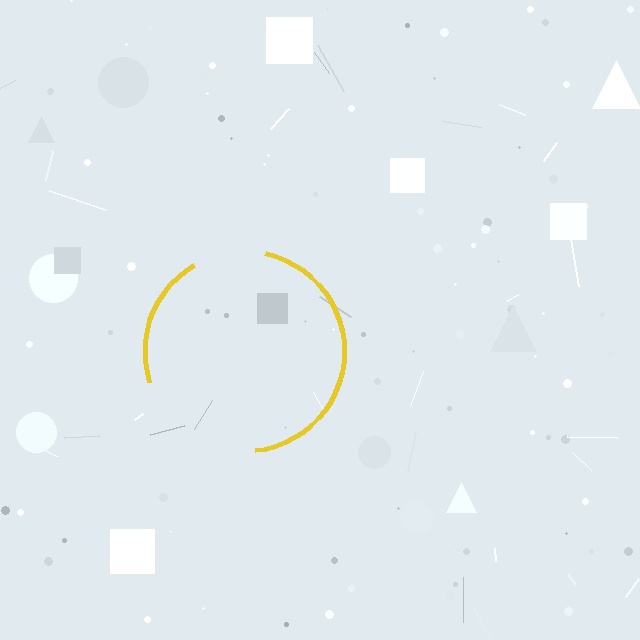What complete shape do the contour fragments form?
The contour fragments form a circle.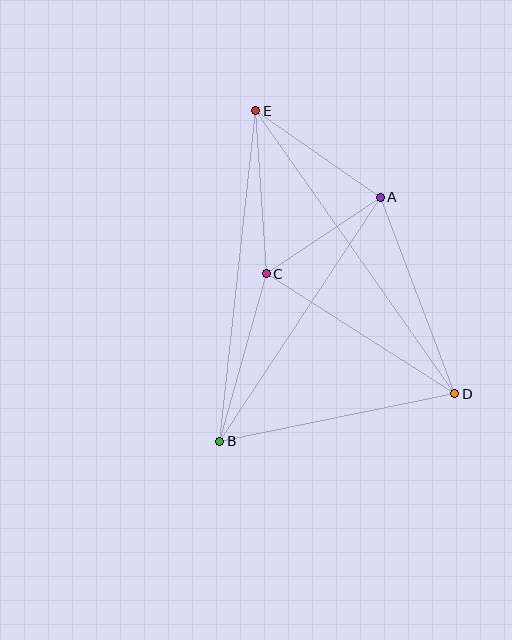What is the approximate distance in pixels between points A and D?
The distance between A and D is approximately 210 pixels.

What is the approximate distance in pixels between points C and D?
The distance between C and D is approximately 224 pixels.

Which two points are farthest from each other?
Points D and E are farthest from each other.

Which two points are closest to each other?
Points A and C are closest to each other.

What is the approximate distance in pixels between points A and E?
The distance between A and E is approximately 151 pixels.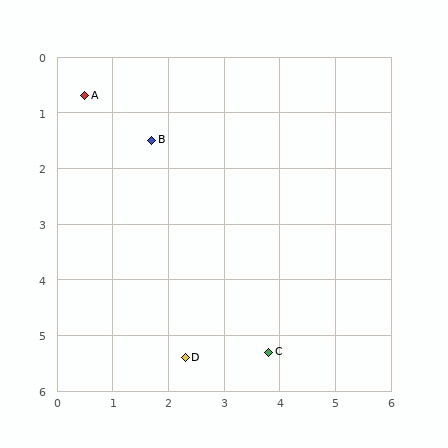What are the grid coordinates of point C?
Point C is at approximately (3.8, 5.3).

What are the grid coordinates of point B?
Point B is at approximately (1.7, 1.5).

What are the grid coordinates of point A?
Point A is at approximately (0.5, 0.7).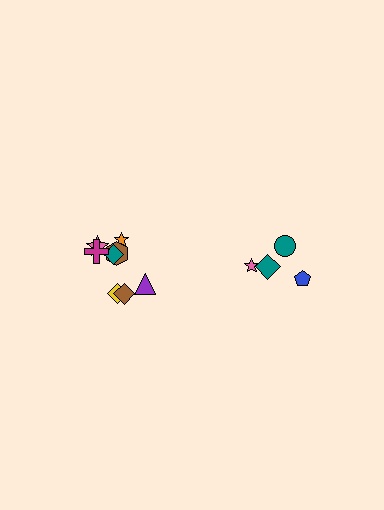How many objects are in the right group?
There are 4 objects.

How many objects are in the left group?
There are 8 objects.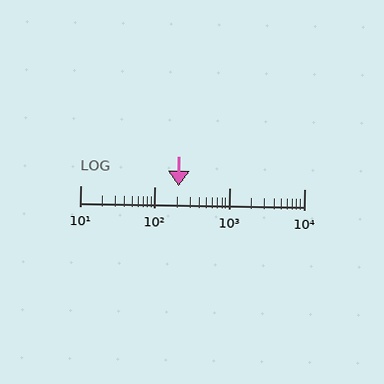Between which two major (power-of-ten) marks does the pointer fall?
The pointer is between 100 and 1000.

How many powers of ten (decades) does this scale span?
The scale spans 3 decades, from 10 to 10000.